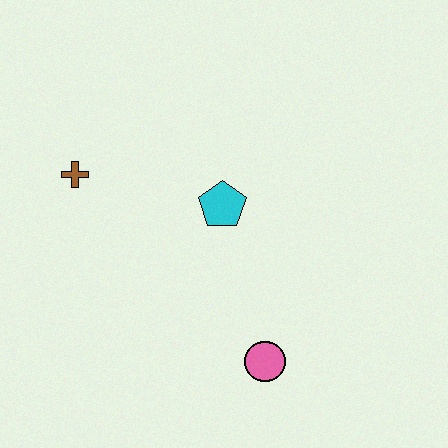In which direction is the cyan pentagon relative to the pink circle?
The cyan pentagon is above the pink circle.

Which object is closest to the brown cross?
The cyan pentagon is closest to the brown cross.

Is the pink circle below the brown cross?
Yes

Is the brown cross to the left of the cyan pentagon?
Yes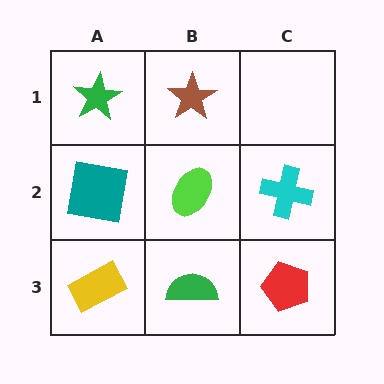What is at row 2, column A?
A teal square.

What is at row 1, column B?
A brown star.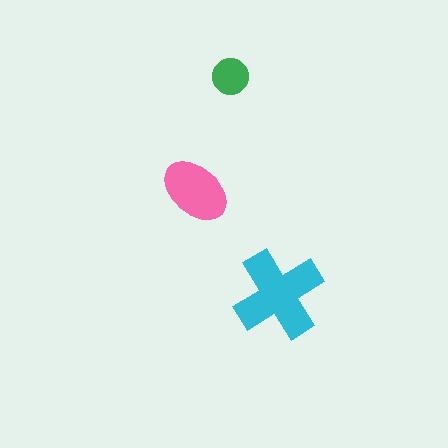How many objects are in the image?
There are 3 objects in the image.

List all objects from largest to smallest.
The cyan cross, the pink ellipse, the green circle.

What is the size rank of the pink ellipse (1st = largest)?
2nd.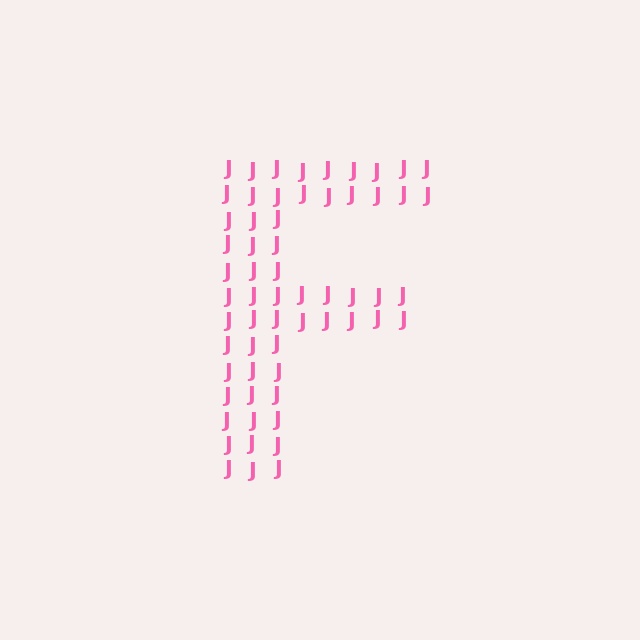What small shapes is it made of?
It is made of small letter J's.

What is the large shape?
The large shape is the letter F.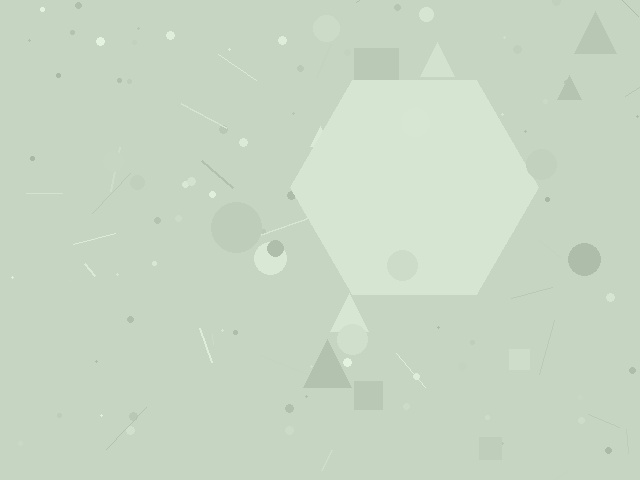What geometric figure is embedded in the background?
A hexagon is embedded in the background.